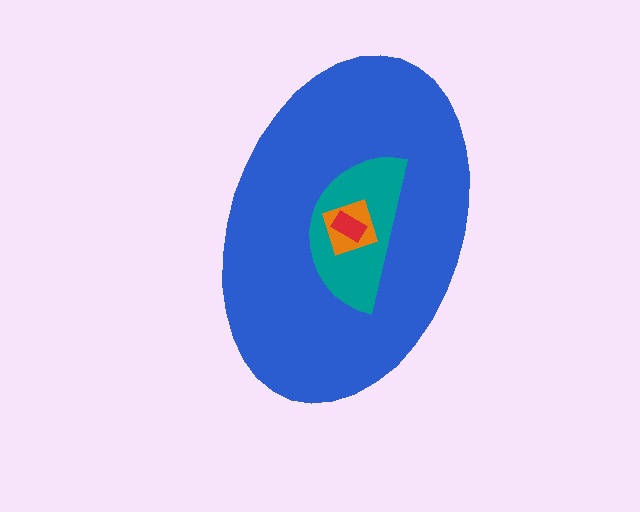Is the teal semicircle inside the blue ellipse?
Yes.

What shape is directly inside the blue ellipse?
The teal semicircle.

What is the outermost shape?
The blue ellipse.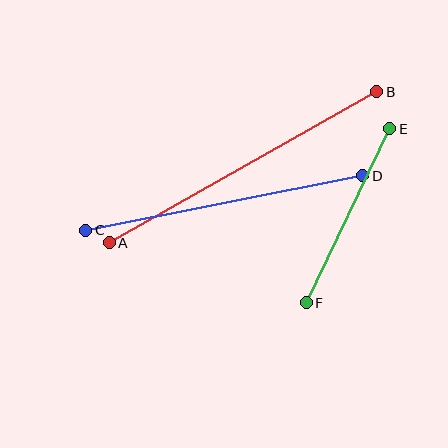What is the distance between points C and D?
The distance is approximately 282 pixels.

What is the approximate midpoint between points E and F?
The midpoint is at approximately (348, 216) pixels.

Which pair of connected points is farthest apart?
Points A and B are farthest apart.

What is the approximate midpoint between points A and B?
The midpoint is at approximately (243, 167) pixels.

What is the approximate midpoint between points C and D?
The midpoint is at approximately (224, 203) pixels.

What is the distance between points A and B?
The distance is approximately 307 pixels.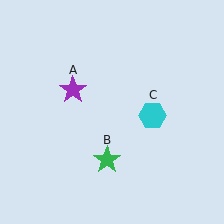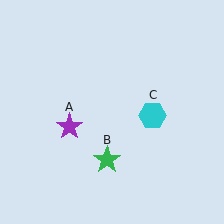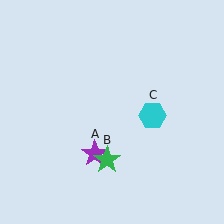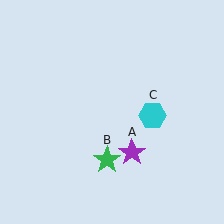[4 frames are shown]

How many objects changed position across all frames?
1 object changed position: purple star (object A).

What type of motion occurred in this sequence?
The purple star (object A) rotated counterclockwise around the center of the scene.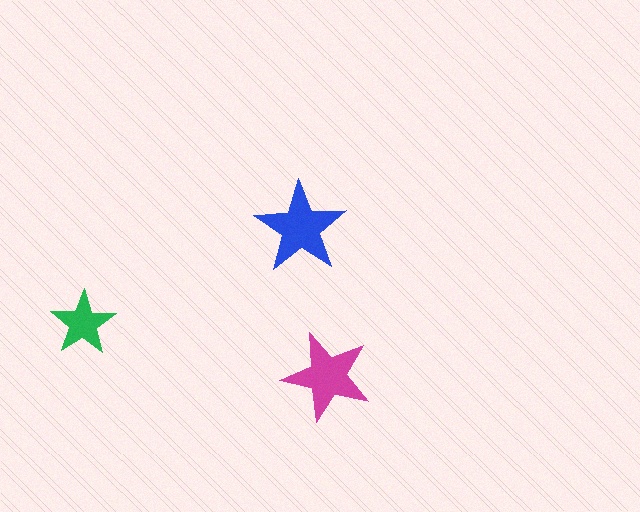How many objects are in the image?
There are 3 objects in the image.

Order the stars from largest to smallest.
the blue one, the magenta one, the green one.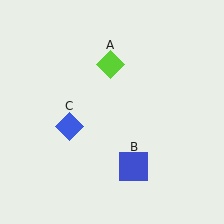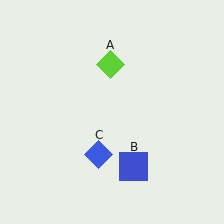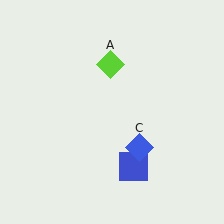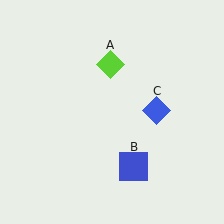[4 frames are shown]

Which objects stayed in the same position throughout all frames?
Lime diamond (object A) and blue square (object B) remained stationary.